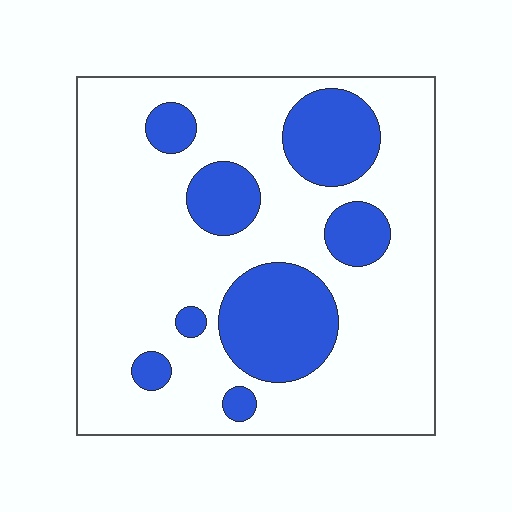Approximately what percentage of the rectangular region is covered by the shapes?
Approximately 25%.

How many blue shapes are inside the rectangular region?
8.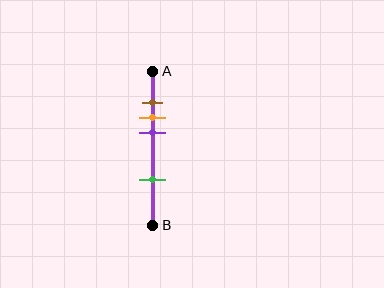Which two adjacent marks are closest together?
The brown and orange marks are the closest adjacent pair.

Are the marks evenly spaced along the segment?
No, the marks are not evenly spaced.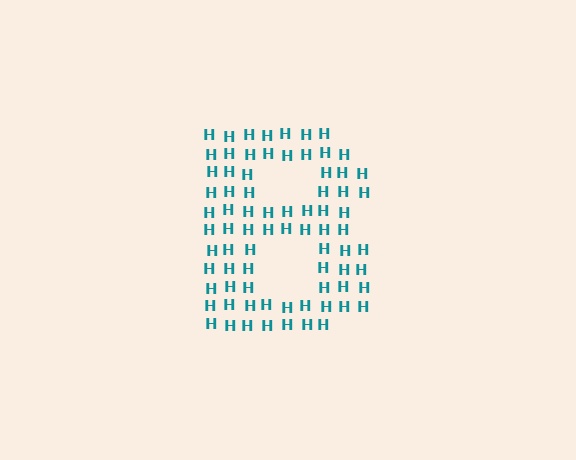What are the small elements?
The small elements are letter H's.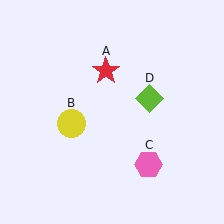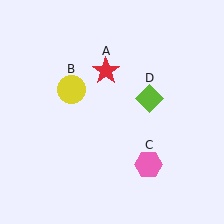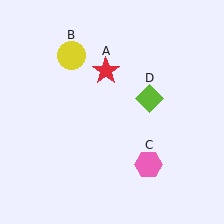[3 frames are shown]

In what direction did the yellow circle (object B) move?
The yellow circle (object B) moved up.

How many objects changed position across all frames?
1 object changed position: yellow circle (object B).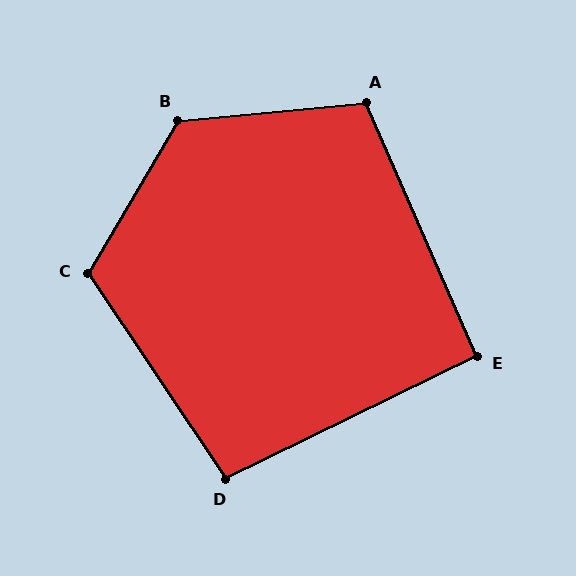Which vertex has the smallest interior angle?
E, at approximately 93 degrees.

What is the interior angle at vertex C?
Approximately 116 degrees (obtuse).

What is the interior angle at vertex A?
Approximately 108 degrees (obtuse).